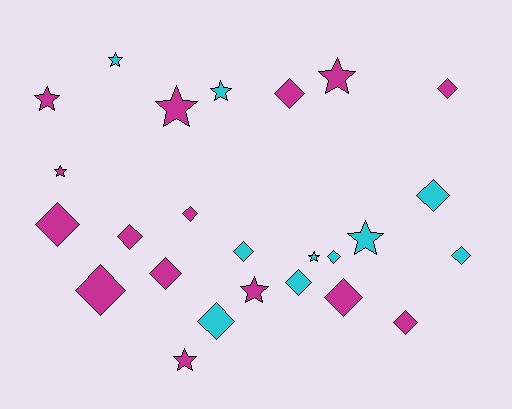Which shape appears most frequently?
Diamond, with 15 objects.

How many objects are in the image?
There are 25 objects.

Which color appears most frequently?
Magenta, with 15 objects.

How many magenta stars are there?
There are 6 magenta stars.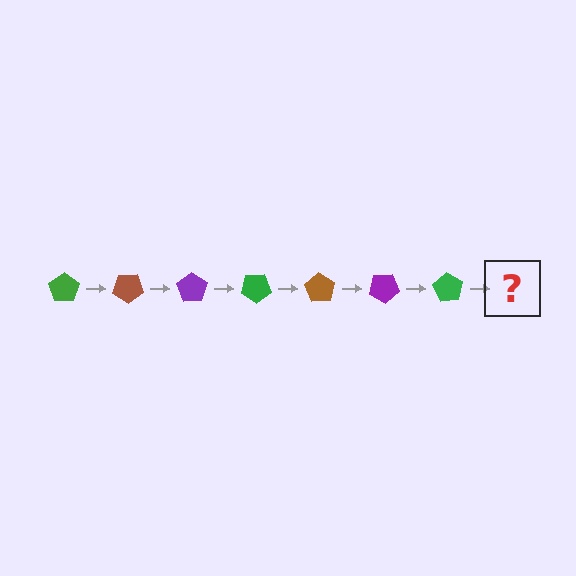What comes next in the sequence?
The next element should be a brown pentagon, rotated 245 degrees from the start.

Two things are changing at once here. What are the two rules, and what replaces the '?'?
The two rules are that it rotates 35 degrees each step and the color cycles through green, brown, and purple. The '?' should be a brown pentagon, rotated 245 degrees from the start.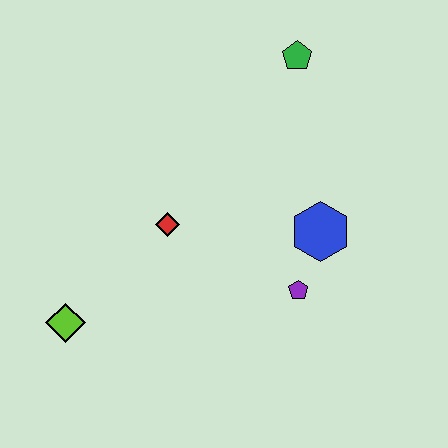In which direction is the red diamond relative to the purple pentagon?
The red diamond is to the left of the purple pentagon.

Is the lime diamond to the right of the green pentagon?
No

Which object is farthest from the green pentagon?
The lime diamond is farthest from the green pentagon.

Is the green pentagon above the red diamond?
Yes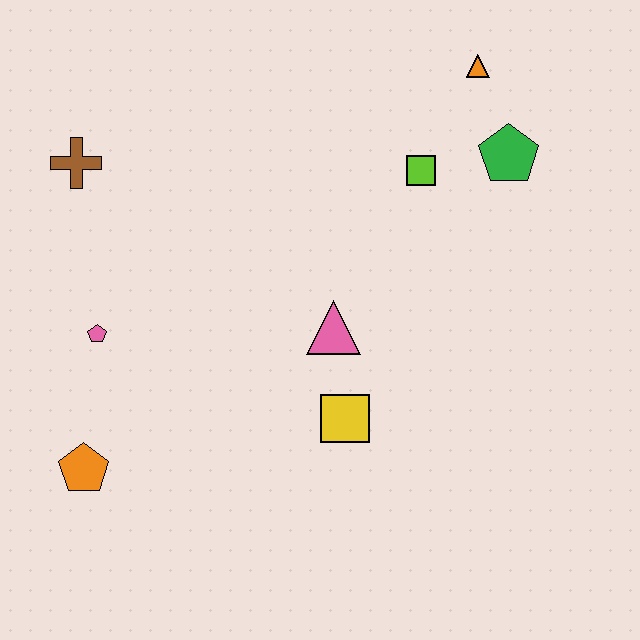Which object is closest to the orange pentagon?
The pink pentagon is closest to the orange pentagon.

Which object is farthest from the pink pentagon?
The orange triangle is farthest from the pink pentagon.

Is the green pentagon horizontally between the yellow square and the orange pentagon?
No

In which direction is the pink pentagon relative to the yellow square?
The pink pentagon is to the left of the yellow square.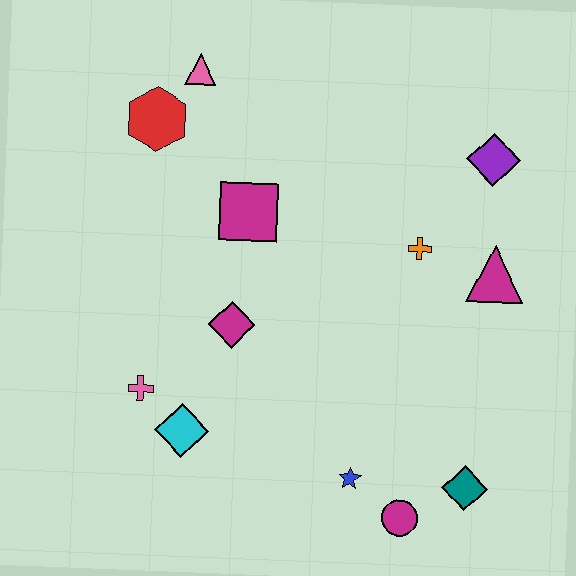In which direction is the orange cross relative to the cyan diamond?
The orange cross is to the right of the cyan diamond.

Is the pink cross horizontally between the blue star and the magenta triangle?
No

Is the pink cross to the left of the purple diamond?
Yes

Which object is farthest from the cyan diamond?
The purple diamond is farthest from the cyan diamond.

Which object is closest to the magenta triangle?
The orange cross is closest to the magenta triangle.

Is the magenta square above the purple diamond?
No